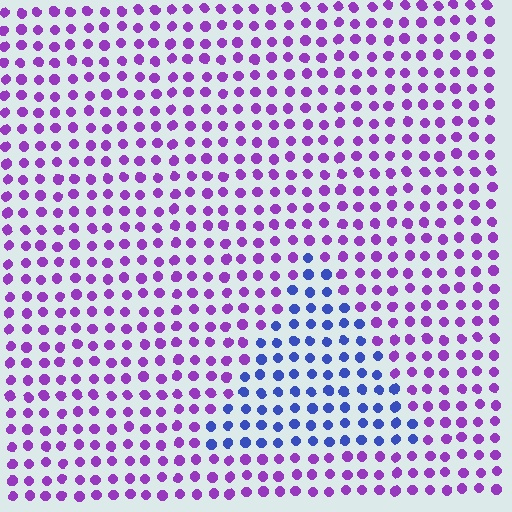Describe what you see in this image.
The image is filled with small purple elements in a uniform arrangement. A triangle-shaped region is visible where the elements are tinted to a slightly different hue, forming a subtle color boundary.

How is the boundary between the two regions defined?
The boundary is defined purely by a slight shift in hue (about 52 degrees). Spacing, size, and orientation are identical on both sides.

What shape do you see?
I see a triangle.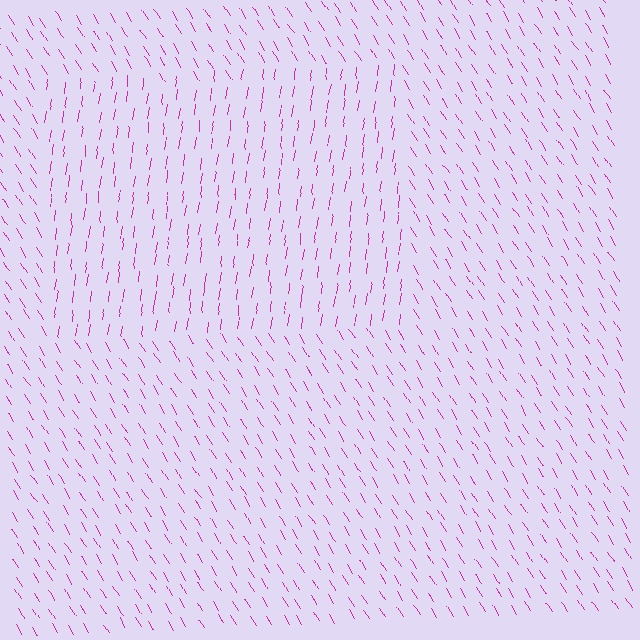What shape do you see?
I see a rectangle.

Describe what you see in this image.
The image is filled with small magenta line segments. A rectangle region in the image has lines oriented differently from the surrounding lines, creating a visible texture boundary.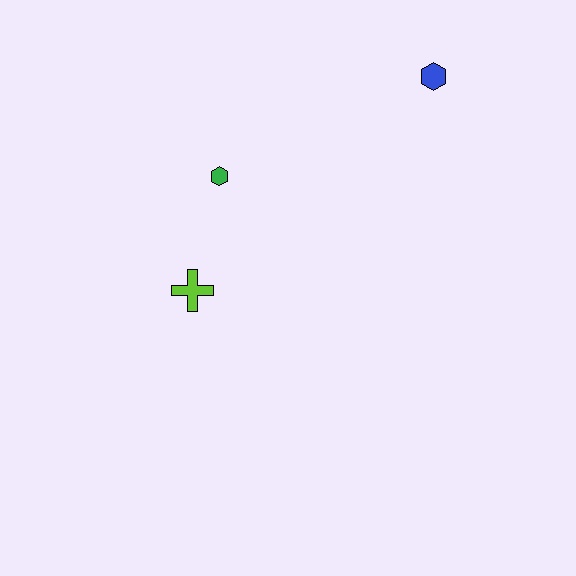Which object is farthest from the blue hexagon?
The lime cross is farthest from the blue hexagon.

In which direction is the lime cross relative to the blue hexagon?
The lime cross is to the left of the blue hexagon.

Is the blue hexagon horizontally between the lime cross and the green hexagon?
No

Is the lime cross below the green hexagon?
Yes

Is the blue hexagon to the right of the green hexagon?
Yes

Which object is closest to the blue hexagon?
The green hexagon is closest to the blue hexagon.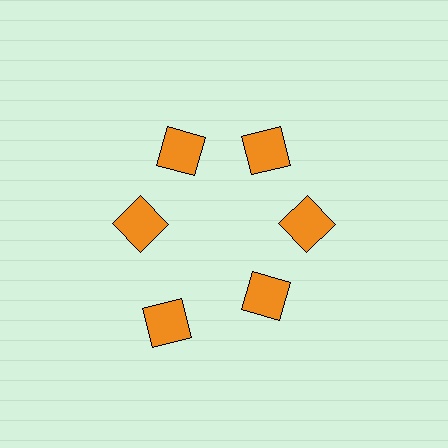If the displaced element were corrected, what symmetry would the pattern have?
It would have 6-fold rotational symmetry — the pattern would map onto itself every 60 degrees.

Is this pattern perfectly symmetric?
No. The 6 orange squares are arranged in a ring, but one element near the 7 o'clock position is pushed outward from the center, breaking the 6-fold rotational symmetry.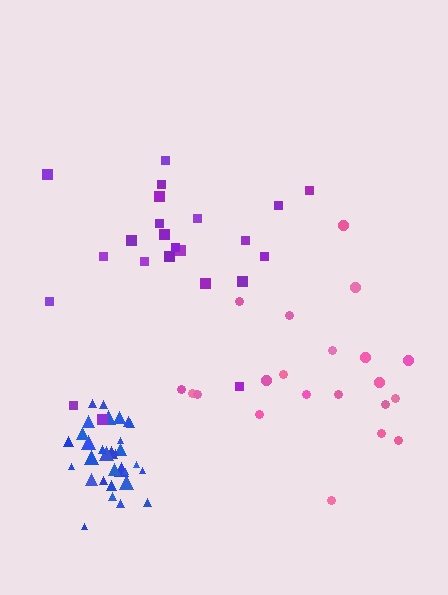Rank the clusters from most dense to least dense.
blue, purple, pink.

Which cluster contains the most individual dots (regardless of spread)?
Blue (32).